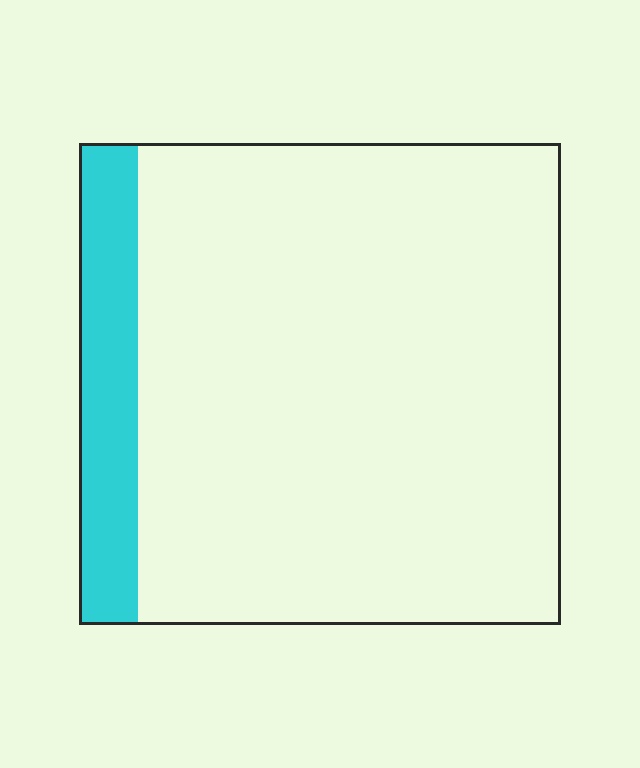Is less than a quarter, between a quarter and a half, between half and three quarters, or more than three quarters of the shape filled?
Less than a quarter.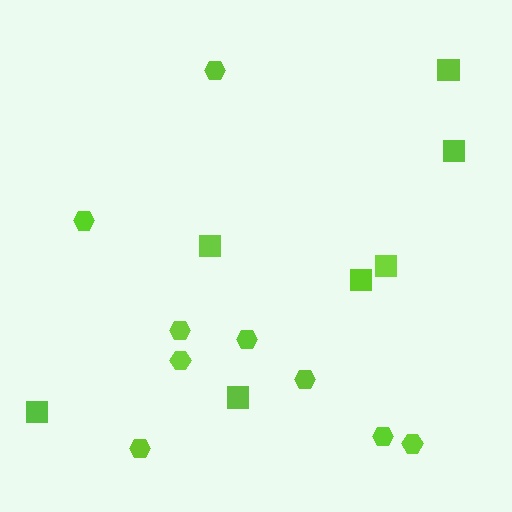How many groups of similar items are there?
There are 2 groups: one group of squares (7) and one group of hexagons (9).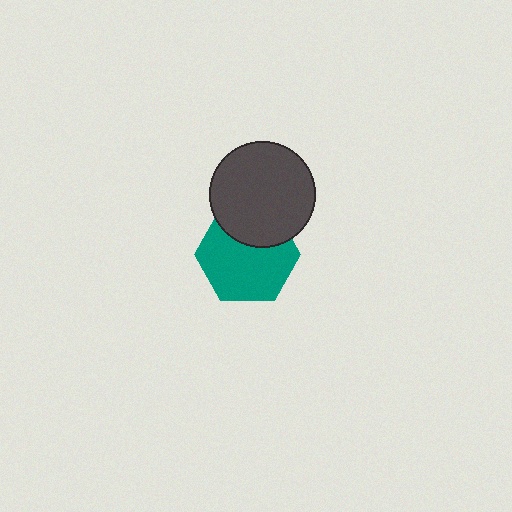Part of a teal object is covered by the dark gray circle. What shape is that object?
It is a hexagon.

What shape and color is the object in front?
The object in front is a dark gray circle.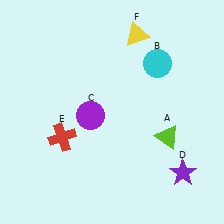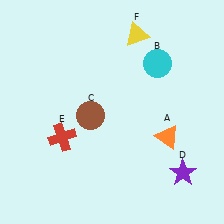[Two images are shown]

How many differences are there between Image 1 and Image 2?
There are 2 differences between the two images.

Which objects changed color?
A changed from lime to orange. C changed from purple to brown.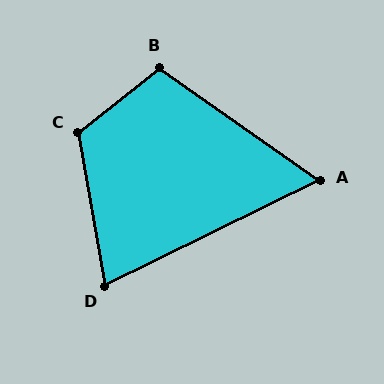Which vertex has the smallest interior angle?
A, at approximately 61 degrees.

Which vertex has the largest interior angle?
C, at approximately 119 degrees.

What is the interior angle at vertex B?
Approximately 106 degrees (obtuse).